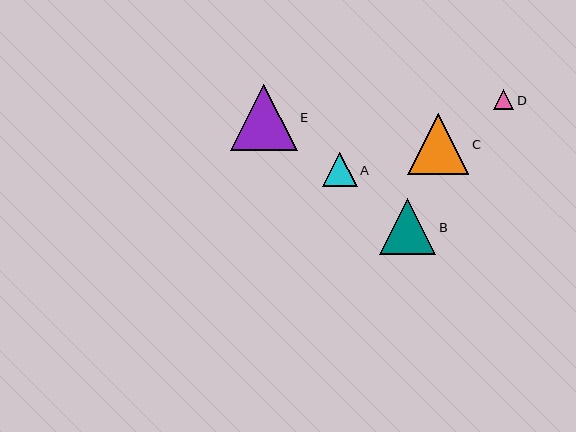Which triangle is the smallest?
Triangle D is the smallest with a size of approximately 20 pixels.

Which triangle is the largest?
Triangle E is the largest with a size of approximately 67 pixels.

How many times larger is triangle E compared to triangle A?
Triangle E is approximately 1.9 times the size of triangle A.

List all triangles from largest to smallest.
From largest to smallest: E, C, B, A, D.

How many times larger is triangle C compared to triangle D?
Triangle C is approximately 3.1 times the size of triangle D.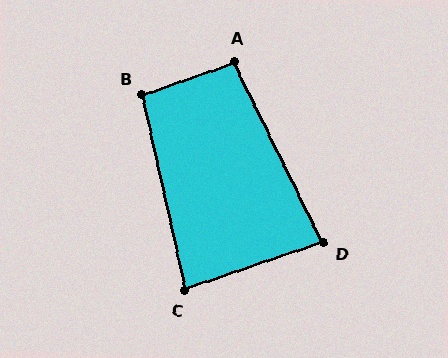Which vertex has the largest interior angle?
B, at approximately 97 degrees.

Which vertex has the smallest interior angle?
D, at approximately 83 degrees.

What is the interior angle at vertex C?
Approximately 84 degrees (acute).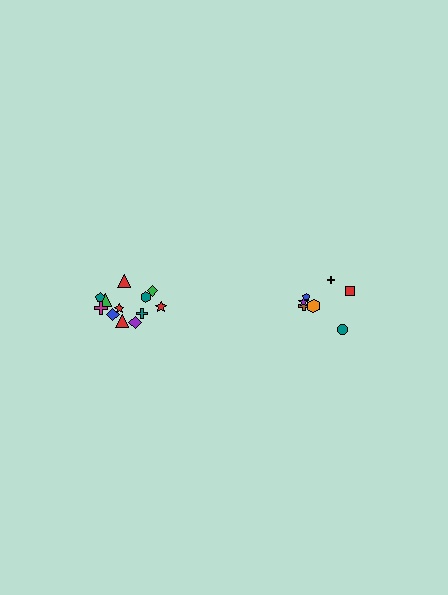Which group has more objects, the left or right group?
The left group.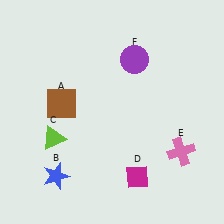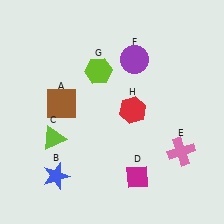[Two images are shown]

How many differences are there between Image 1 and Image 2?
There are 2 differences between the two images.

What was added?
A lime hexagon (G), a red hexagon (H) were added in Image 2.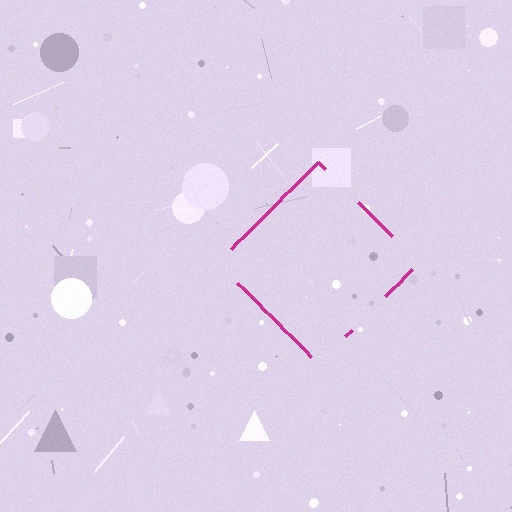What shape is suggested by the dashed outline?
The dashed outline suggests a diamond.